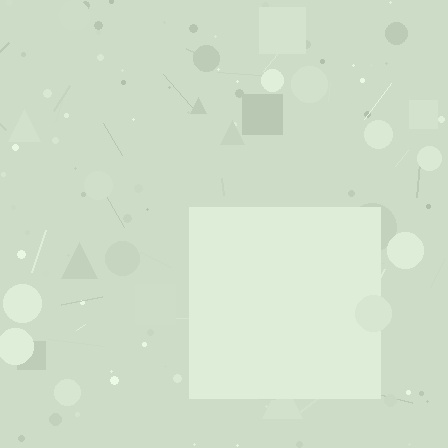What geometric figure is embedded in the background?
A square is embedded in the background.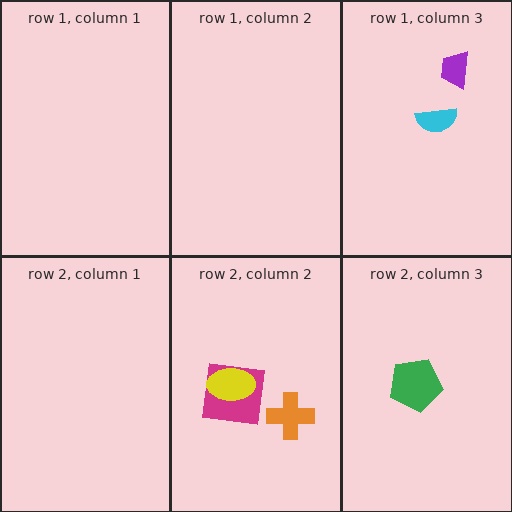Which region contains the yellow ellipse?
The row 2, column 2 region.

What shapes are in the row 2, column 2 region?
The magenta square, the yellow ellipse, the orange cross.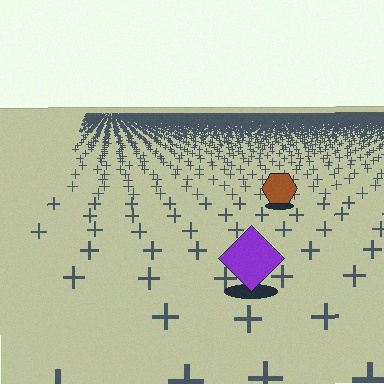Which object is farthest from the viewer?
The brown hexagon is farthest from the viewer. It appears smaller and the ground texture around it is denser.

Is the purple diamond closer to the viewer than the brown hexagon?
Yes. The purple diamond is closer — you can tell from the texture gradient: the ground texture is coarser near it.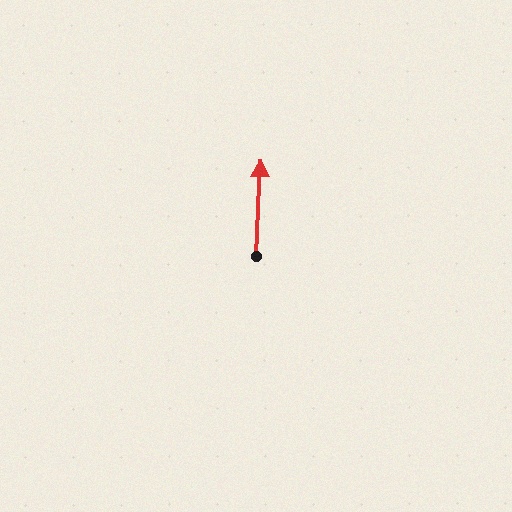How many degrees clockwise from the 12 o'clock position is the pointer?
Approximately 3 degrees.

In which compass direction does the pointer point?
North.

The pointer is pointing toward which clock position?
Roughly 12 o'clock.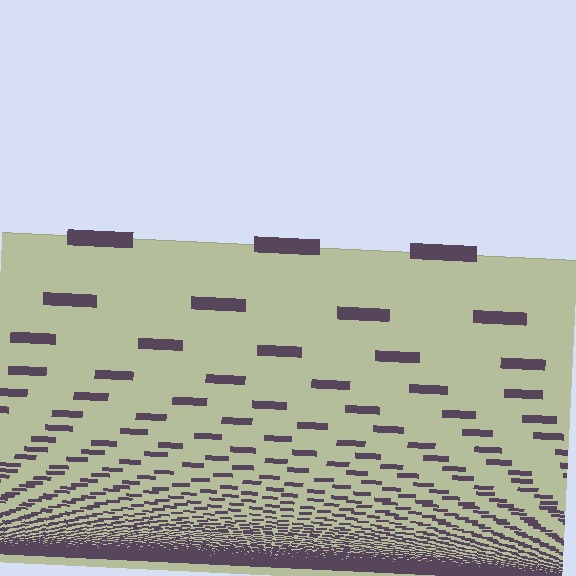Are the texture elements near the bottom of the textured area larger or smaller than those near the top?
Smaller. The gradient is inverted — elements near the bottom are smaller and denser.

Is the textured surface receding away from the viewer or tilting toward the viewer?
The surface appears to tilt toward the viewer. Texture elements get larger and sparser toward the top.